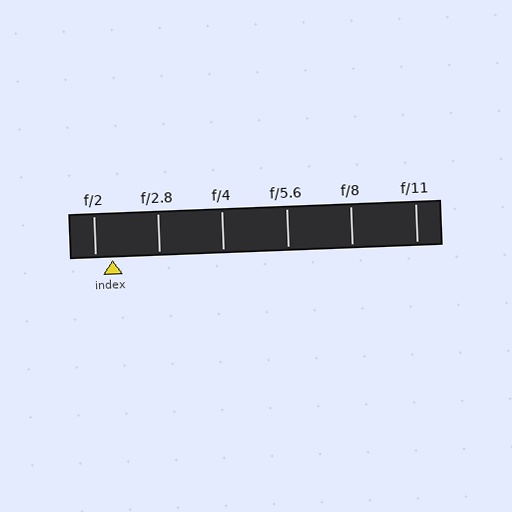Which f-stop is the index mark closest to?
The index mark is closest to f/2.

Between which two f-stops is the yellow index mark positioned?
The index mark is between f/2 and f/2.8.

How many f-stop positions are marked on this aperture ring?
There are 6 f-stop positions marked.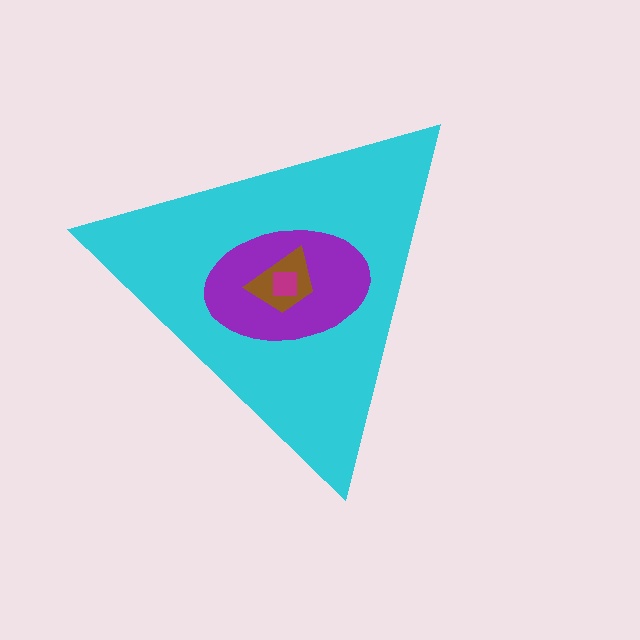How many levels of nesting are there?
4.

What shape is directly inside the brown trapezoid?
The magenta square.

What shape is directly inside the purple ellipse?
The brown trapezoid.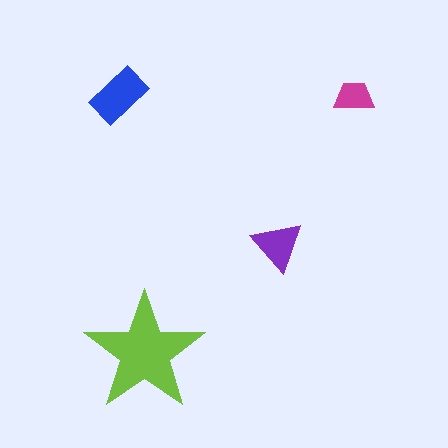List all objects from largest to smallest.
The lime star, the blue rectangle, the purple triangle, the magenta trapezoid.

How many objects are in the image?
There are 4 objects in the image.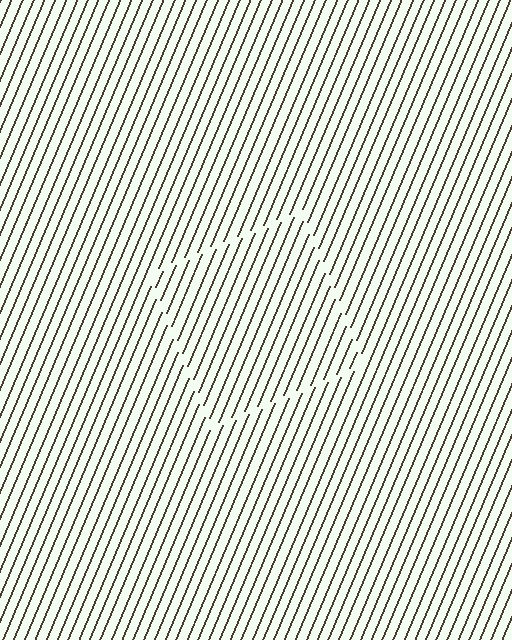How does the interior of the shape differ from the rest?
The interior of the shape contains the same grating, shifted by half a period — the contour is defined by the phase discontinuity where line-ends from the inner and outer gratings abut.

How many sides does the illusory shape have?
4 sides — the line-ends trace a square.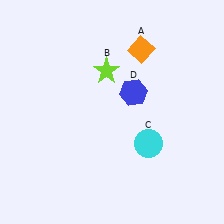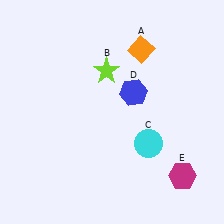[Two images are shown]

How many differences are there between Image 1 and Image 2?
There is 1 difference between the two images.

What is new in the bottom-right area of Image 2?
A magenta hexagon (E) was added in the bottom-right area of Image 2.